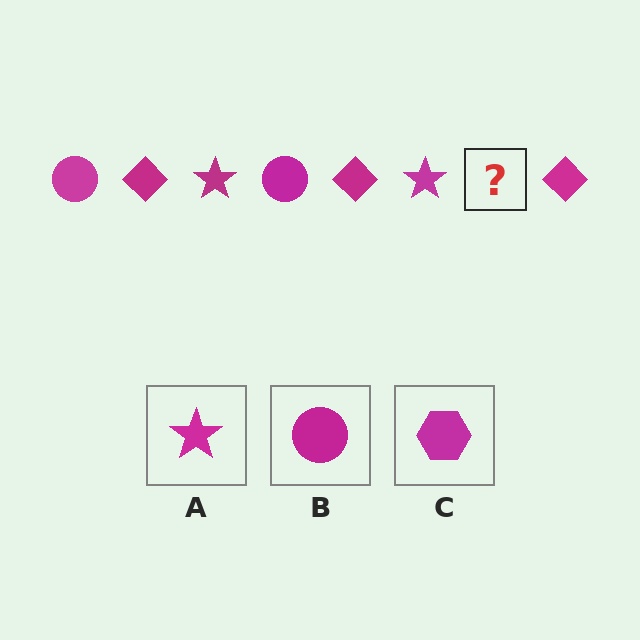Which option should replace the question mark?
Option B.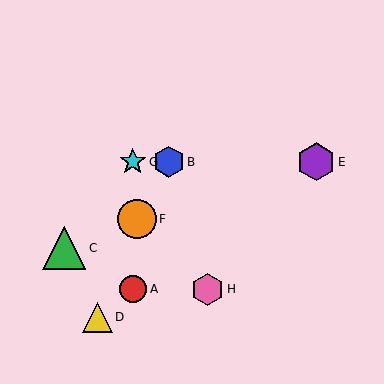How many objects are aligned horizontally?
3 objects (B, E, G) are aligned horizontally.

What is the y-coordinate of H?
Object H is at y≈289.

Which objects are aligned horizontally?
Objects B, E, G are aligned horizontally.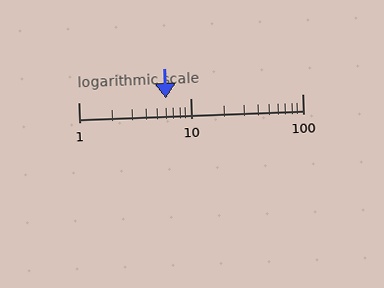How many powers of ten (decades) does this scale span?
The scale spans 2 decades, from 1 to 100.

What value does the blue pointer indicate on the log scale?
The pointer indicates approximately 6.1.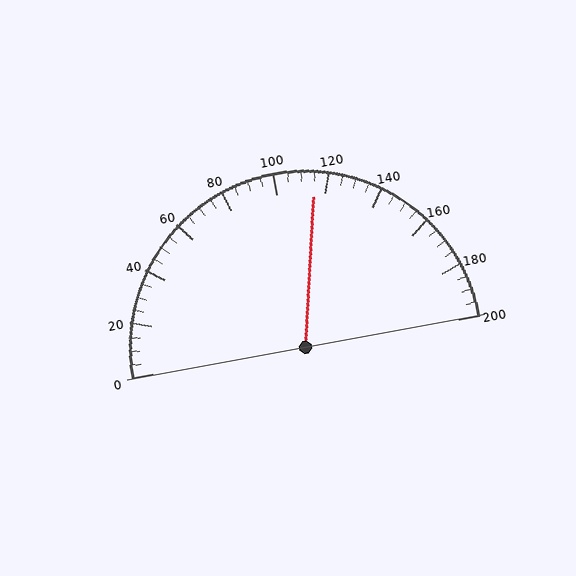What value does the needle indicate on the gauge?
The needle indicates approximately 115.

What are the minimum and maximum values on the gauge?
The gauge ranges from 0 to 200.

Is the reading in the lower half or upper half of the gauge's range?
The reading is in the upper half of the range (0 to 200).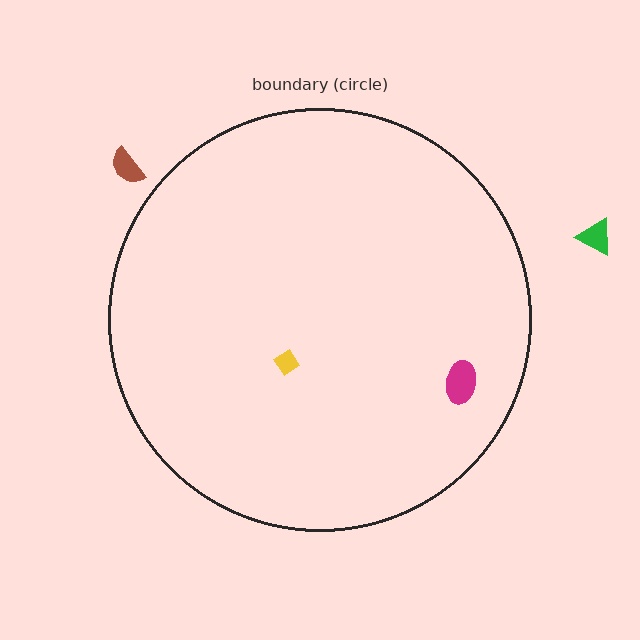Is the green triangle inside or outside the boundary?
Outside.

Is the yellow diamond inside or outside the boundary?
Inside.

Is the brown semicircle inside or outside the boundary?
Outside.